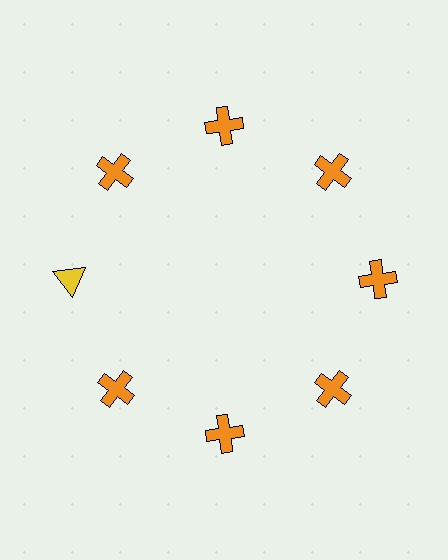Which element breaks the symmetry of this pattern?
The yellow triangle at roughly the 9 o'clock position breaks the symmetry. All other shapes are orange crosses.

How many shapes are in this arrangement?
There are 8 shapes arranged in a ring pattern.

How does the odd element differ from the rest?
It differs in both color (yellow instead of orange) and shape (triangle instead of cross).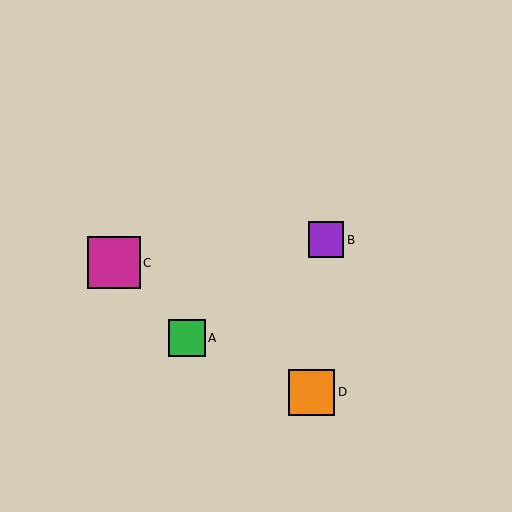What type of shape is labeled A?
Shape A is a green square.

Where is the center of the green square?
The center of the green square is at (187, 338).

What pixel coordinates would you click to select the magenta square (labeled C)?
Click at (114, 263) to select the magenta square C.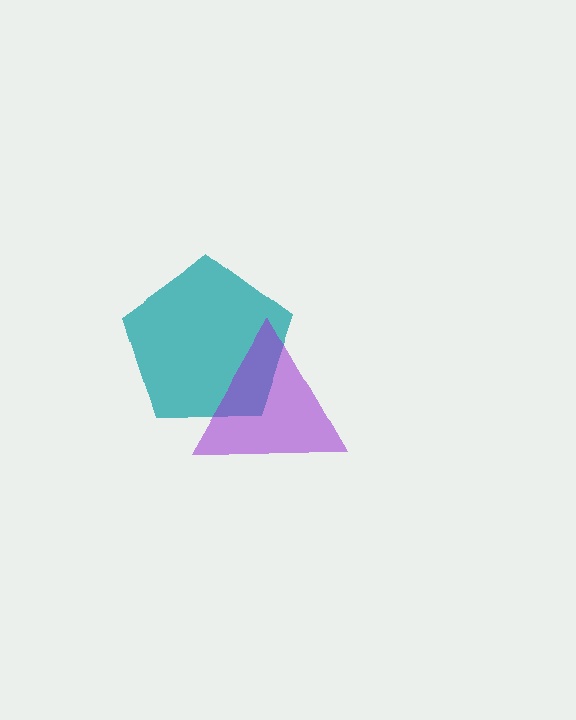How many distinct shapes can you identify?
There are 2 distinct shapes: a teal pentagon, a purple triangle.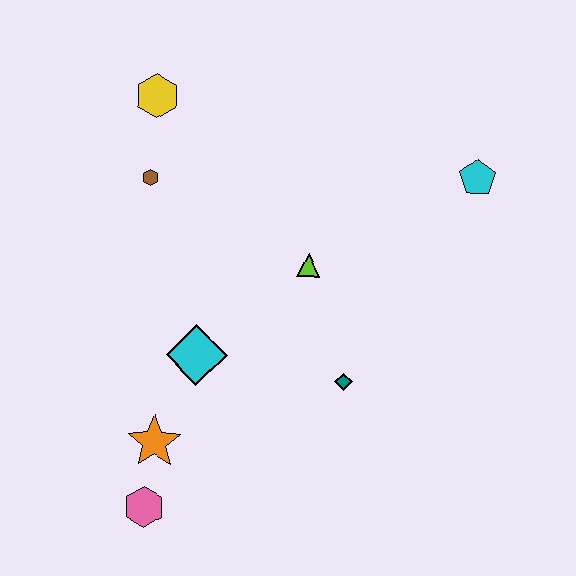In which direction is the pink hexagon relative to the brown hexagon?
The pink hexagon is below the brown hexagon.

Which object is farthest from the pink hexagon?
The cyan pentagon is farthest from the pink hexagon.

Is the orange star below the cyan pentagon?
Yes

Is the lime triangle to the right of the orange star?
Yes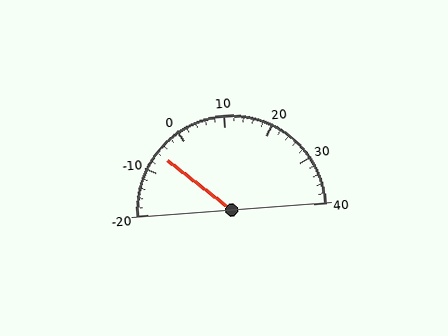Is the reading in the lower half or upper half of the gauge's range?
The reading is in the lower half of the range (-20 to 40).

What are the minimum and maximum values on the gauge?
The gauge ranges from -20 to 40.